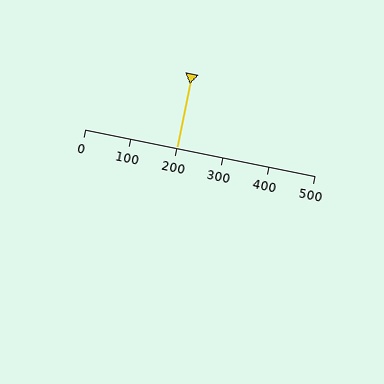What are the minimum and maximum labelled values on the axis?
The axis runs from 0 to 500.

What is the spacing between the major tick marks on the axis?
The major ticks are spaced 100 apart.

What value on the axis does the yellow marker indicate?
The marker indicates approximately 200.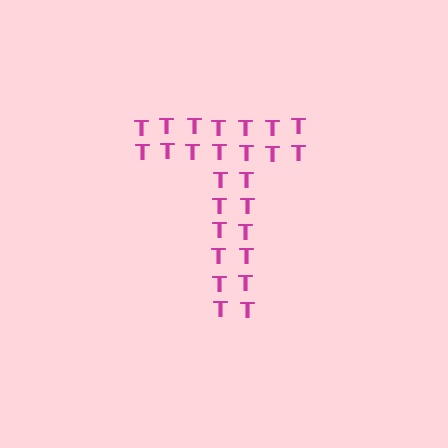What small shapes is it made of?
It is made of small letter T's.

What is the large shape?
The large shape is the letter T.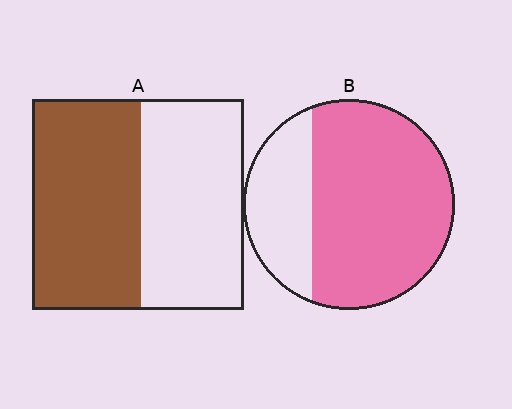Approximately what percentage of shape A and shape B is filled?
A is approximately 50% and B is approximately 70%.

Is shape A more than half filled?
Roughly half.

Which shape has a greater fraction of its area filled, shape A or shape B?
Shape B.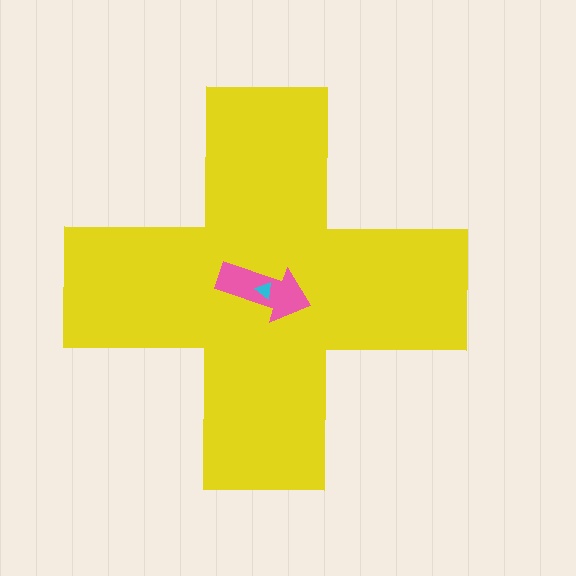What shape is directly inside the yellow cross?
The pink arrow.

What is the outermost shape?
The yellow cross.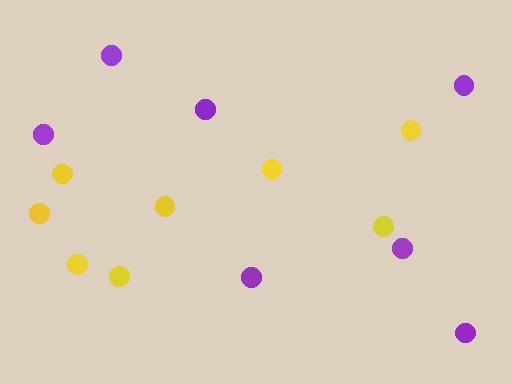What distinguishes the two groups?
There are 2 groups: one group of purple circles (7) and one group of yellow circles (8).